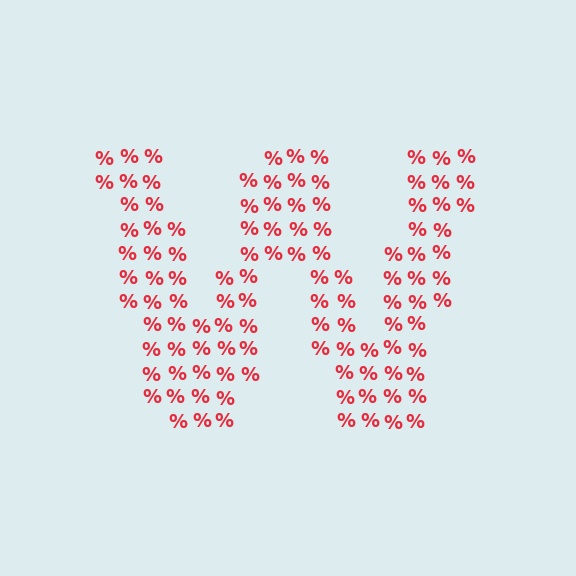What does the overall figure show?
The overall figure shows the letter W.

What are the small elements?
The small elements are percent signs.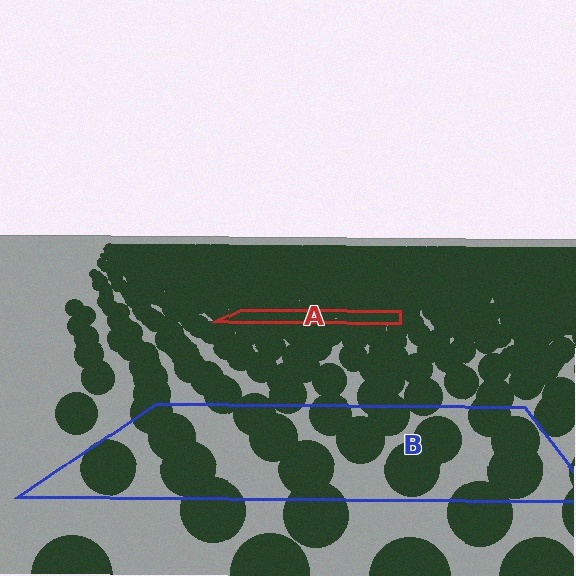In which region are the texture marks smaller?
The texture marks are smaller in region A, because it is farther away.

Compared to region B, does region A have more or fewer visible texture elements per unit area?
Region A has more texture elements per unit area — they are packed more densely because it is farther away.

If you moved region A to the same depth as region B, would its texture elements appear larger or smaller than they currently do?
They would appear larger. At a closer depth, the same texture elements are projected at a bigger on-screen size.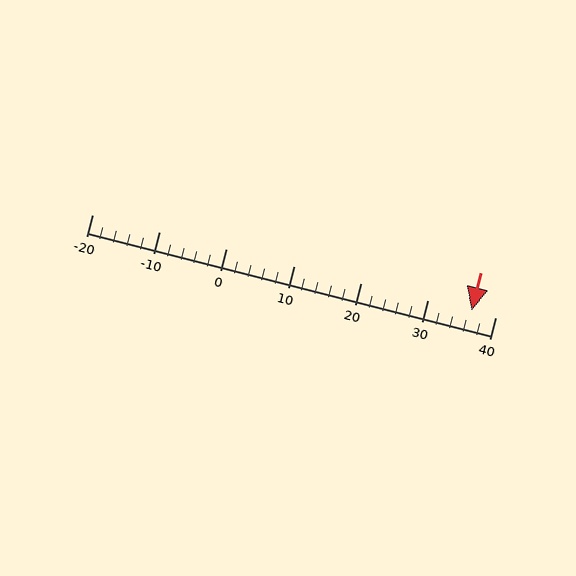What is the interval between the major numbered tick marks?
The major tick marks are spaced 10 units apart.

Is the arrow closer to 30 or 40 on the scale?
The arrow is closer to 40.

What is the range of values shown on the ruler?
The ruler shows values from -20 to 40.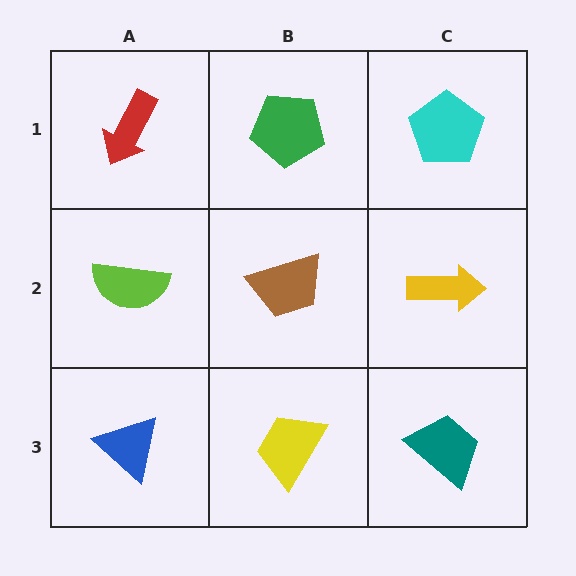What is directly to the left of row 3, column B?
A blue triangle.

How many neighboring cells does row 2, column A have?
3.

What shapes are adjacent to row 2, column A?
A red arrow (row 1, column A), a blue triangle (row 3, column A), a brown trapezoid (row 2, column B).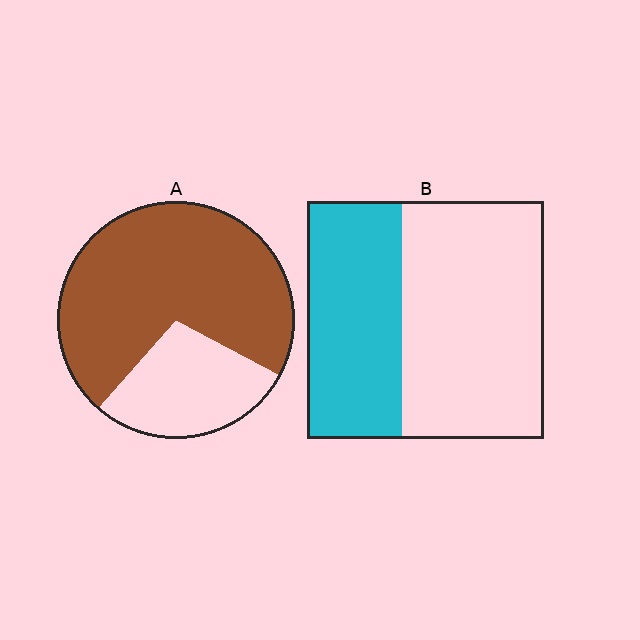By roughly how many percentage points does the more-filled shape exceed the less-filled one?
By roughly 30 percentage points (A over B).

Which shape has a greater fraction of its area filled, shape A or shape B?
Shape A.